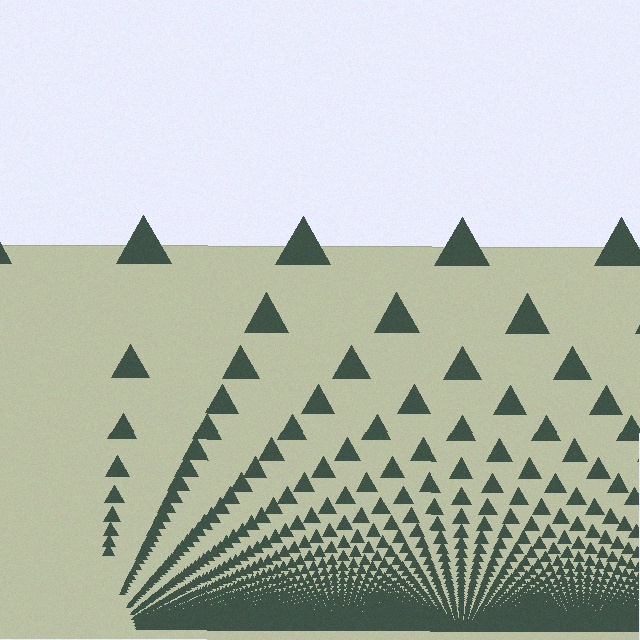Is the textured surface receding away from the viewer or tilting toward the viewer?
The surface appears to tilt toward the viewer. Texture elements get larger and sparser toward the top.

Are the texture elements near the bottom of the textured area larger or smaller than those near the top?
Smaller. The gradient is inverted — elements near the bottom are smaller and denser.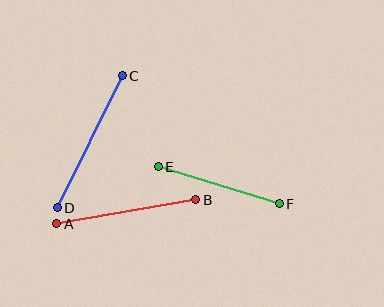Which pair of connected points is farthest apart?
Points C and D are farthest apart.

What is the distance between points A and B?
The distance is approximately 141 pixels.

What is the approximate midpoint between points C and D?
The midpoint is at approximately (90, 142) pixels.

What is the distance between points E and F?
The distance is approximately 127 pixels.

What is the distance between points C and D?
The distance is approximately 147 pixels.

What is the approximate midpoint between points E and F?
The midpoint is at approximately (219, 185) pixels.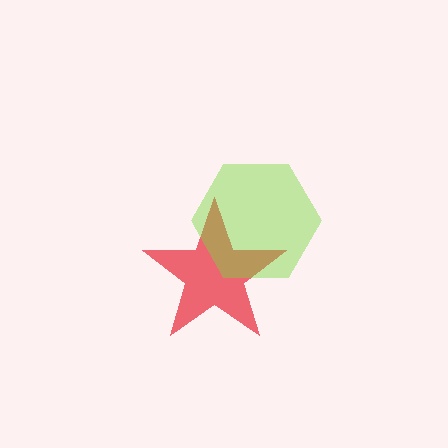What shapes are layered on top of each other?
The layered shapes are: a red star, a lime hexagon.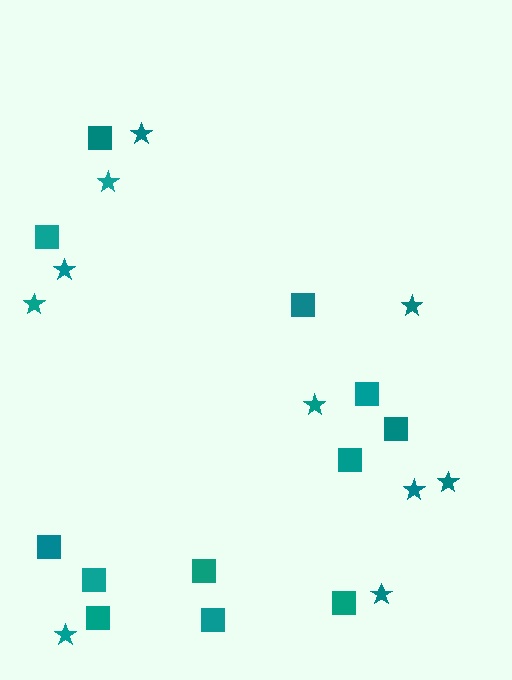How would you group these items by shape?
There are 2 groups: one group of stars (10) and one group of squares (12).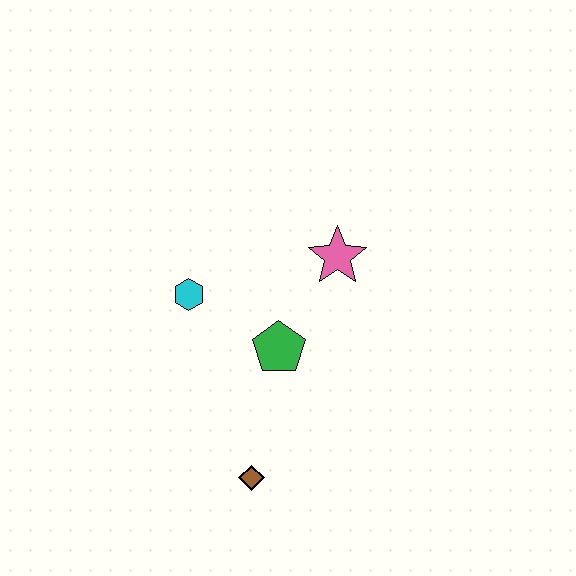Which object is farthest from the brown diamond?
The pink star is farthest from the brown diamond.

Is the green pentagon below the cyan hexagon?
Yes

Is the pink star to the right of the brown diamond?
Yes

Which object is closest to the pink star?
The green pentagon is closest to the pink star.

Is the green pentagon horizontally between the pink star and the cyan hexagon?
Yes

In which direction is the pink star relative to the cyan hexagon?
The pink star is to the right of the cyan hexagon.